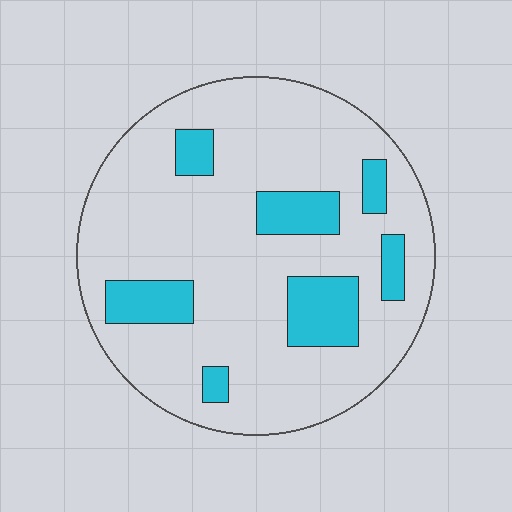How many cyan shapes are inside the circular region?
7.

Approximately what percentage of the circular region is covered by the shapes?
Approximately 20%.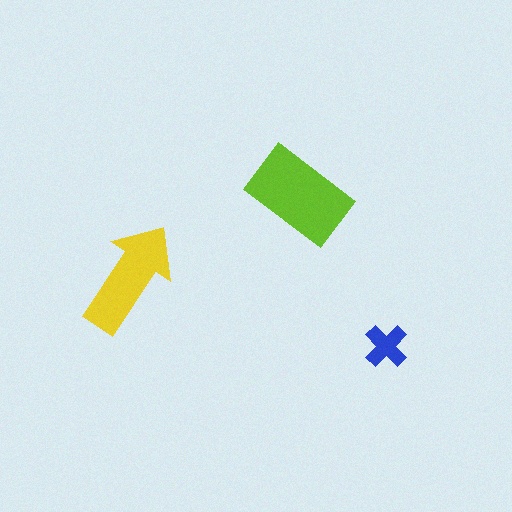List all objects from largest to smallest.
The lime rectangle, the yellow arrow, the blue cross.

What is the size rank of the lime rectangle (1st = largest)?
1st.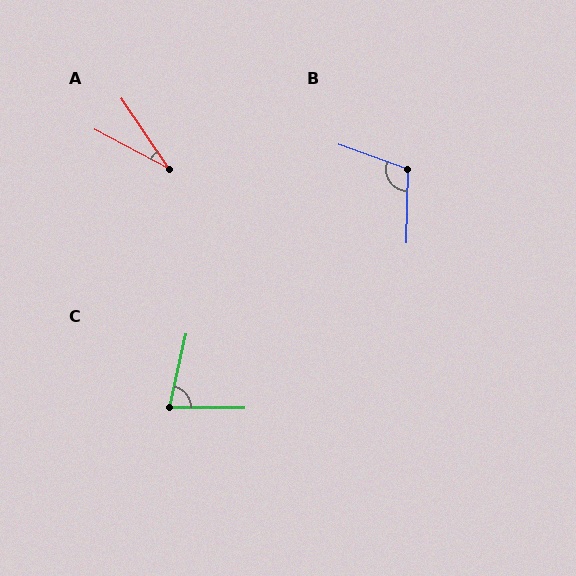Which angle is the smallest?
A, at approximately 28 degrees.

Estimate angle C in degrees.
Approximately 77 degrees.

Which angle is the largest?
B, at approximately 108 degrees.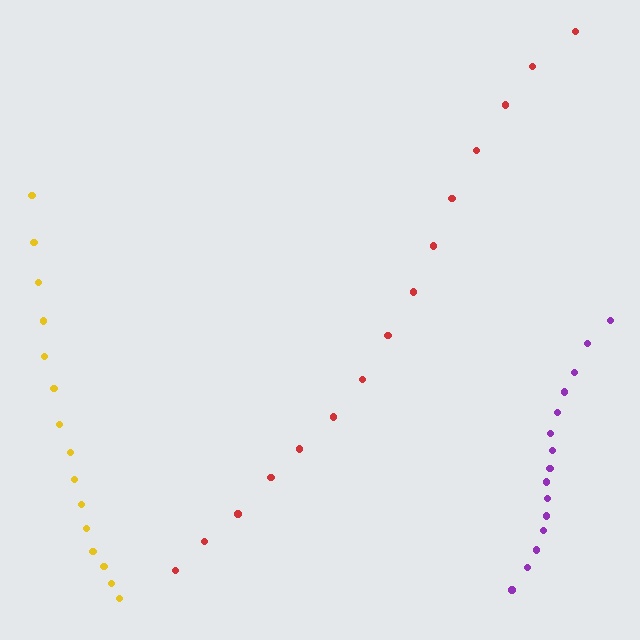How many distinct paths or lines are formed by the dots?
There are 3 distinct paths.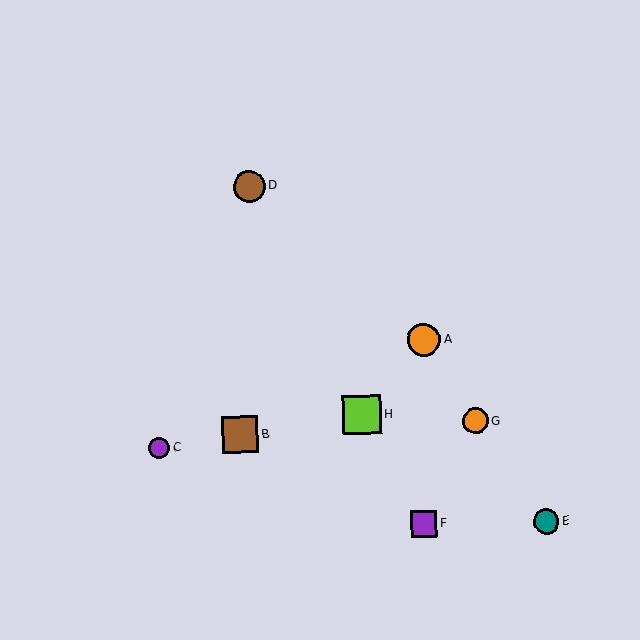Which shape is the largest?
The lime square (labeled H) is the largest.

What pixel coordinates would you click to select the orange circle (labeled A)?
Click at (423, 340) to select the orange circle A.